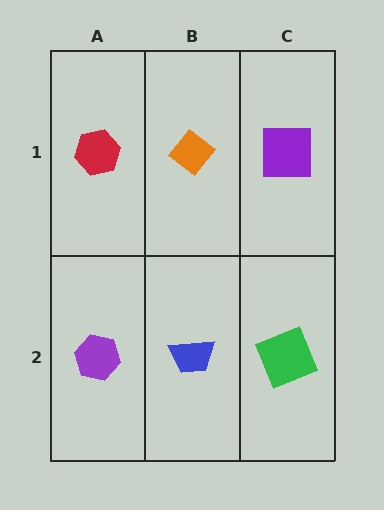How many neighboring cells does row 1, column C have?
2.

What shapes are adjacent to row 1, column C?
A green square (row 2, column C), an orange diamond (row 1, column B).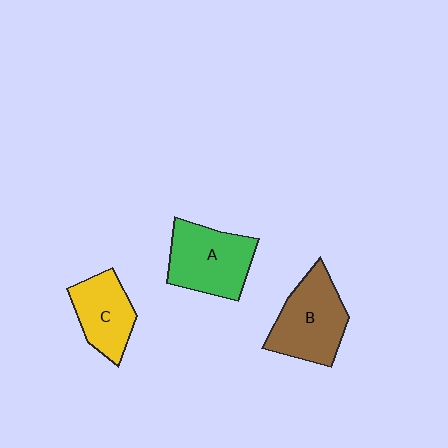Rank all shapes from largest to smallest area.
From largest to smallest: B (brown), A (green), C (yellow).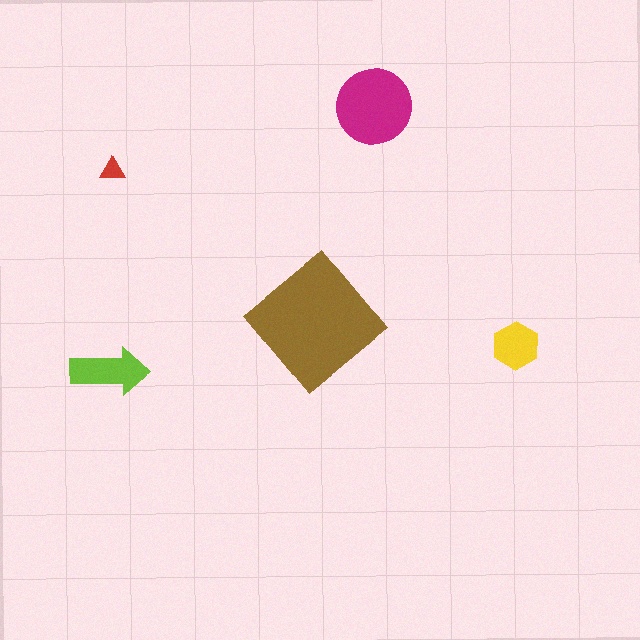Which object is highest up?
The magenta circle is topmost.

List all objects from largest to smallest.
The brown diamond, the magenta circle, the lime arrow, the yellow hexagon, the red triangle.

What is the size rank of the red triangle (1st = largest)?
5th.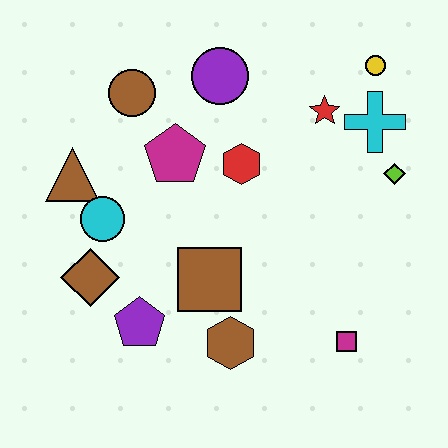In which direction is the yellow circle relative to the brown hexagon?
The yellow circle is above the brown hexagon.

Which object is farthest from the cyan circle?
The yellow circle is farthest from the cyan circle.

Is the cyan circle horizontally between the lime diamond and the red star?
No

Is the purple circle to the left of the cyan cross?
Yes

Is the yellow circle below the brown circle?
No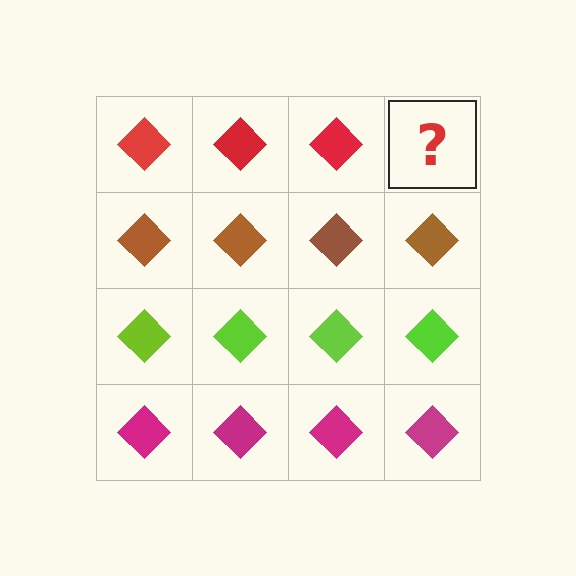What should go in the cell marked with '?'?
The missing cell should contain a red diamond.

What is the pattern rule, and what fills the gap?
The rule is that each row has a consistent color. The gap should be filled with a red diamond.